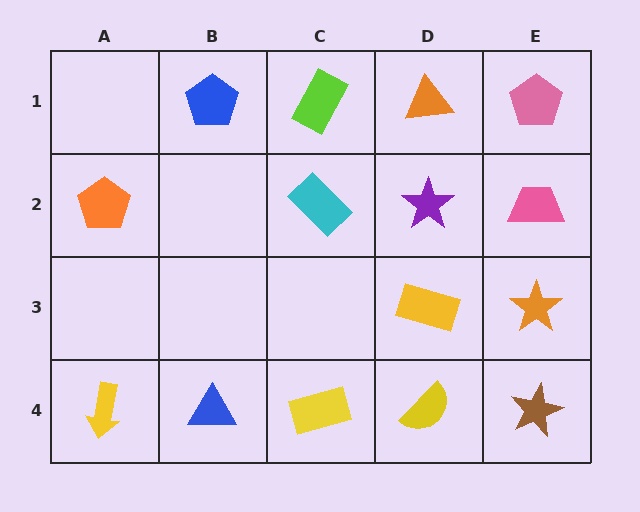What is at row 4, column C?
A yellow rectangle.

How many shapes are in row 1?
4 shapes.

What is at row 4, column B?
A blue triangle.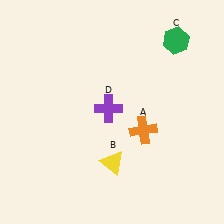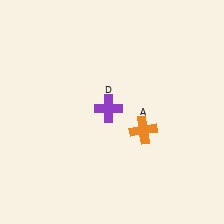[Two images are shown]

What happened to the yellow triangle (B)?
The yellow triangle (B) was removed in Image 2. It was in the bottom-right area of Image 1.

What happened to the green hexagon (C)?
The green hexagon (C) was removed in Image 2. It was in the top-right area of Image 1.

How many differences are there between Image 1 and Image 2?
There are 2 differences between the two images.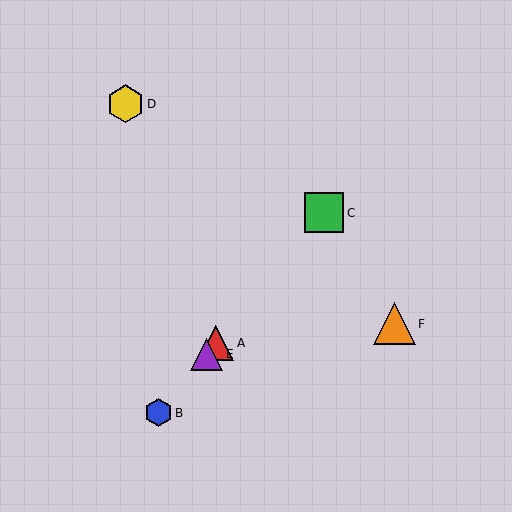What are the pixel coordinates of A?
Object A is at (216, 343).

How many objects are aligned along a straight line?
4 objects (A, B, C, E) are aligned along a straight line.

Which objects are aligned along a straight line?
Objects A, B, C, E are aligned along a straight line.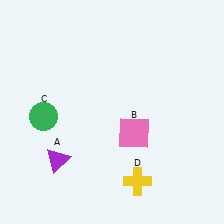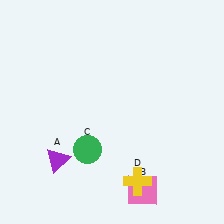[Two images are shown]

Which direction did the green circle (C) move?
The green circle (C) moved right.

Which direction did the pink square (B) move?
The pink square (B) moved down.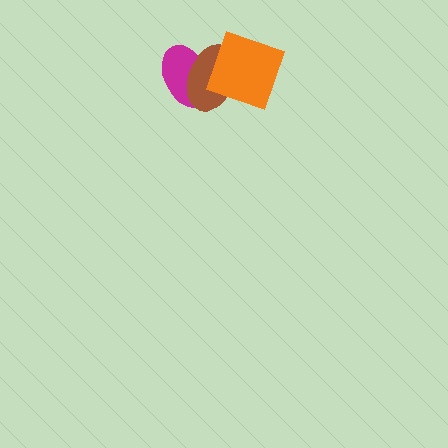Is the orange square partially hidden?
No, no other shape covers it.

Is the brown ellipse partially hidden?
Yes, it is partially covered by another shape.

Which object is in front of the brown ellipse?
The orange square is in front of the brown ellipse.